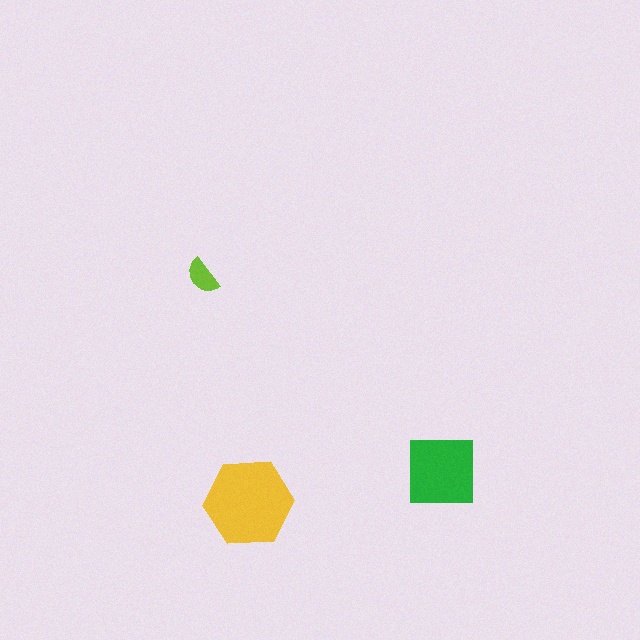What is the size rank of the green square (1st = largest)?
2nd.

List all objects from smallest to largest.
The lime semicircle, the green square, the yellow hexagon.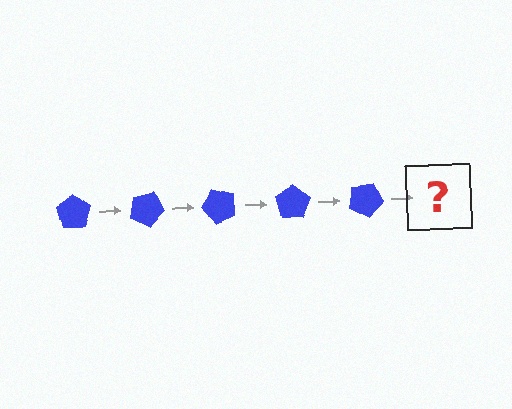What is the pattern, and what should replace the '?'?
The pattern is that the pentagon rotates 25 degrees each step. The '?' should be a blue pentagon rotated 125 degrees.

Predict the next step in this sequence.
The next step is a blue pentagon rotated 125 degrees.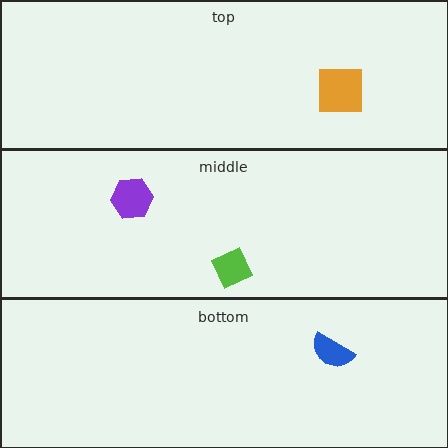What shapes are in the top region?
The orange square.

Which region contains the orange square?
The top region.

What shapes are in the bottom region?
The blue semicircle.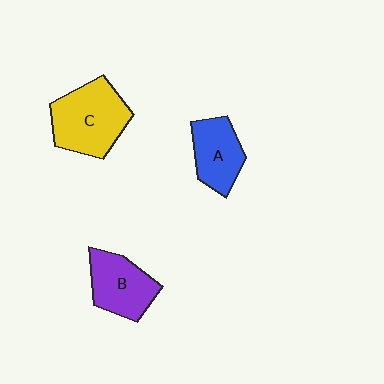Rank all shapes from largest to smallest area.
From largest to smallest: C (yellow), B (purple), A (blue).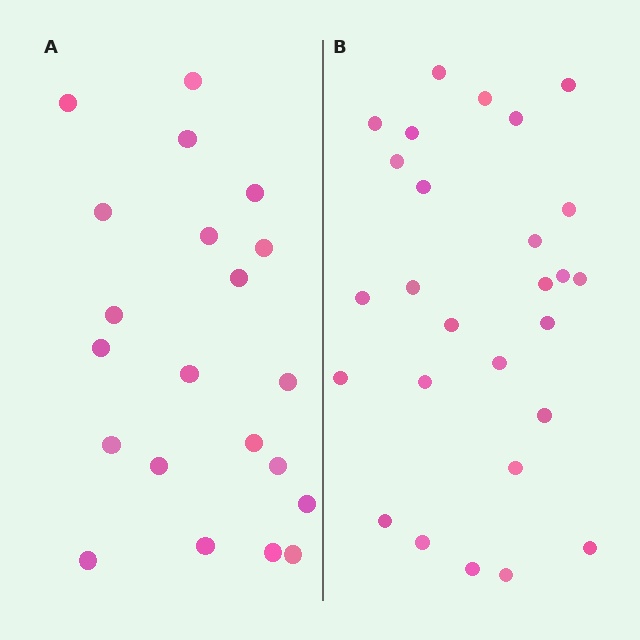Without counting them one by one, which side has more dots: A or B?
Region B (the right region) has more dots.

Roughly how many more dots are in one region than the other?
Region B has about 6 more dots than region A.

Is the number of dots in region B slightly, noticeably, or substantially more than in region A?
Region B has noticeably more, but not dramatically so. The ratio is roughly 1.3 to 1.